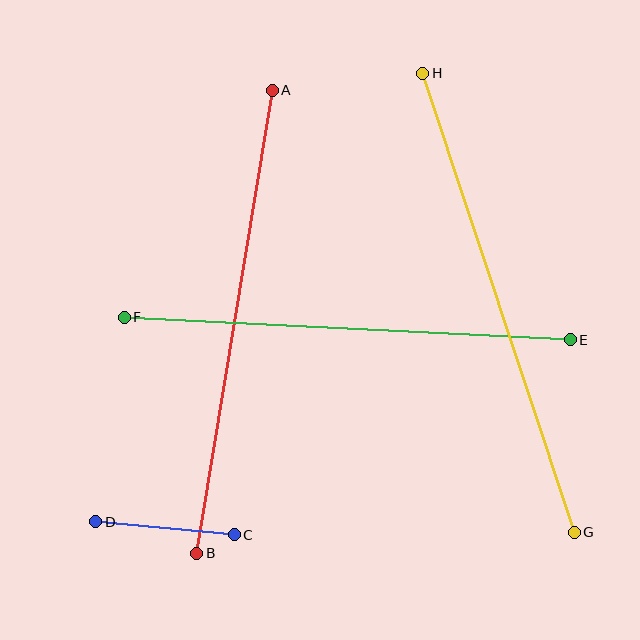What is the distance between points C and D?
The distance is approximately 139 pixels.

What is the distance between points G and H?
The distance is approximately 483 pixels.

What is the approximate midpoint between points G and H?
The midpoint is at approximately (498, 303) pixels.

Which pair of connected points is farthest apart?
Points G and H are farthest apart.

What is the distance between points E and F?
The distance is approximately 447 pixels.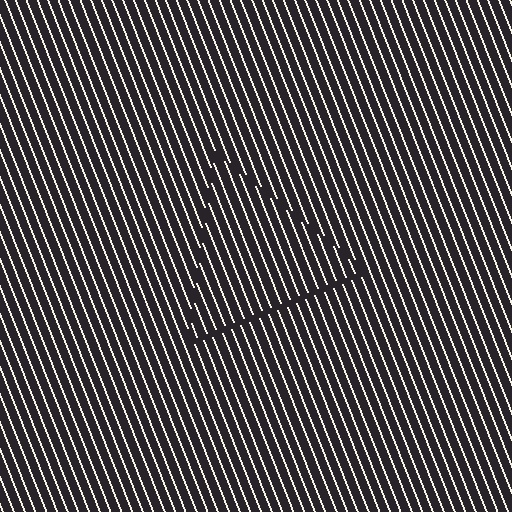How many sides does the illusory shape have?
3 sides — the line-ends trace a triangle.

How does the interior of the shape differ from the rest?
The interior of the shape contains the same grating, shifted by half a period — the contour is defined by the phase discontinuity where line-ends from the inner and outer gratings abut.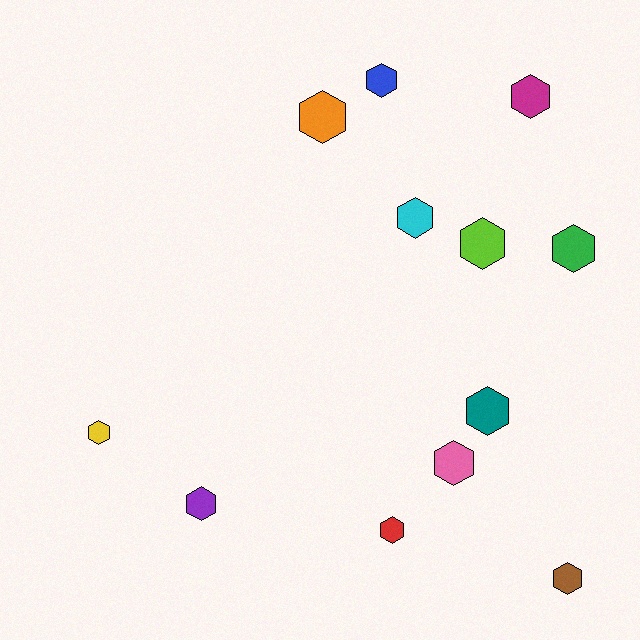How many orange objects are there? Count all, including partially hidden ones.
There is 1 orange object.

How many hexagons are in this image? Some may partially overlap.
There are 12 hexagons.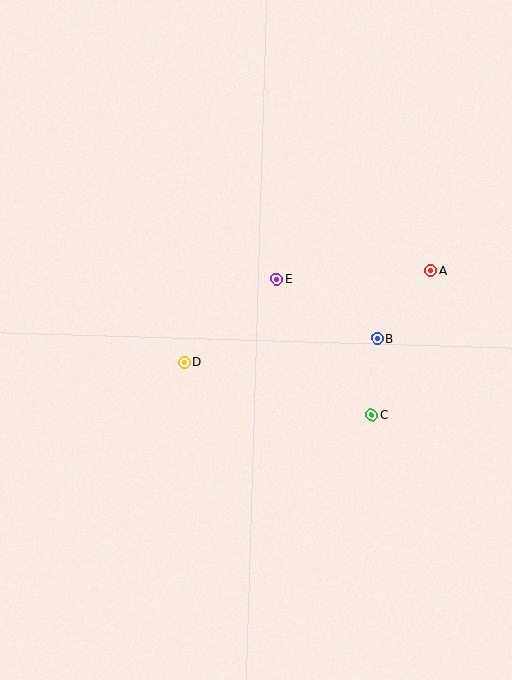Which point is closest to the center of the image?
Point E at (277, 279) is closest to the center.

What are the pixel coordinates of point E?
Point E is at (277, 279).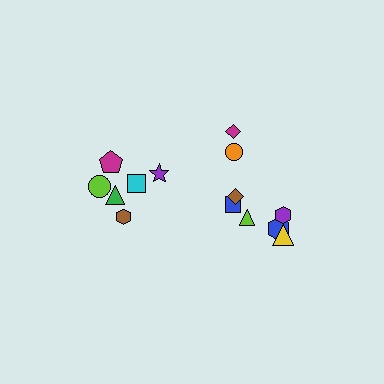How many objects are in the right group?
There are 8 objects.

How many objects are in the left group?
There are 6 objects.